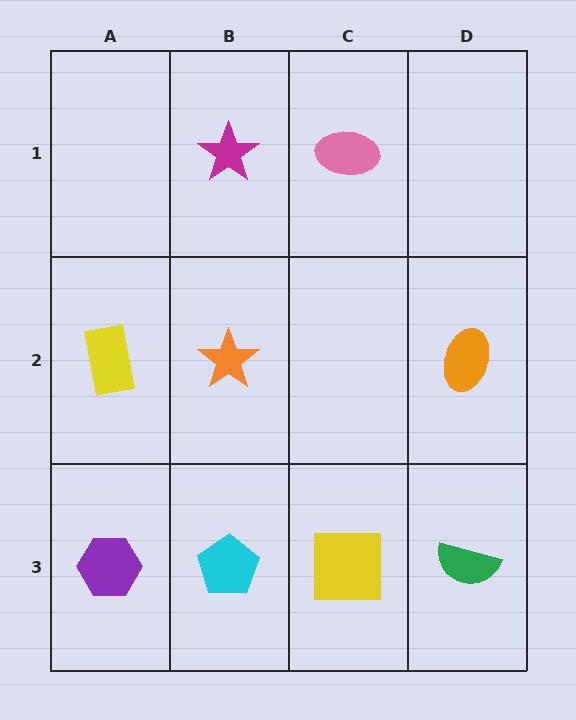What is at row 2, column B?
An orange star.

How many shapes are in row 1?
2 shapes.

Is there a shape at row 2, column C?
No, that cell is empty.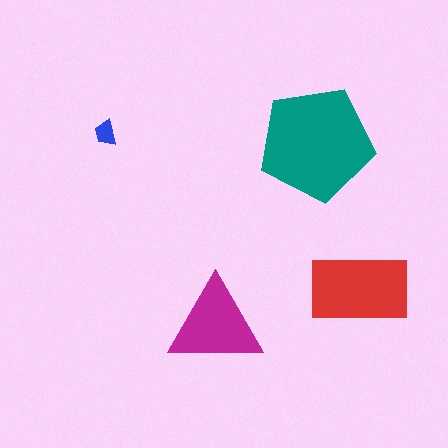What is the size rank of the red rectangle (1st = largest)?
2nd.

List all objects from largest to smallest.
The teal pentagon, the red rectangle, the magenta triangle, the blue trapezoid.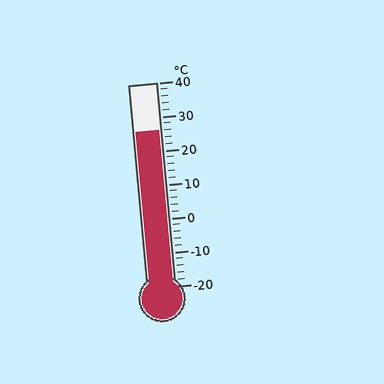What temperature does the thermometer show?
The thermometer shows approximately 26°C.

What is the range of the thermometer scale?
The thermometer scale ranges from -20°C to 40°C.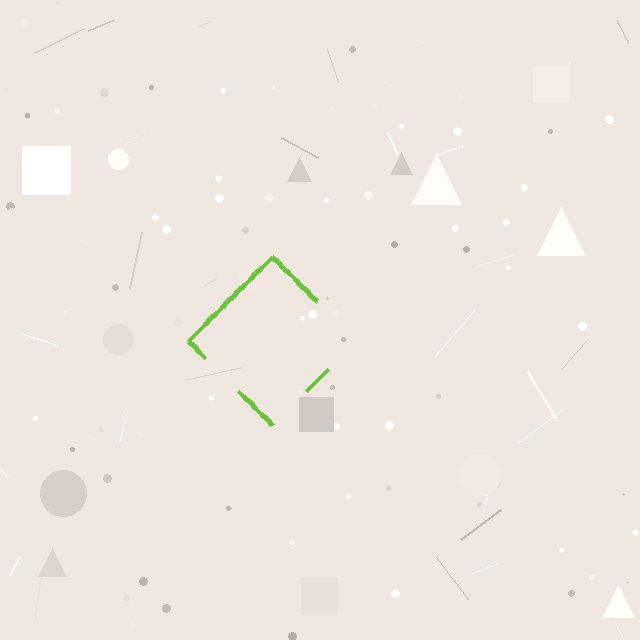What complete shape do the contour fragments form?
The contour fragments form a diamond.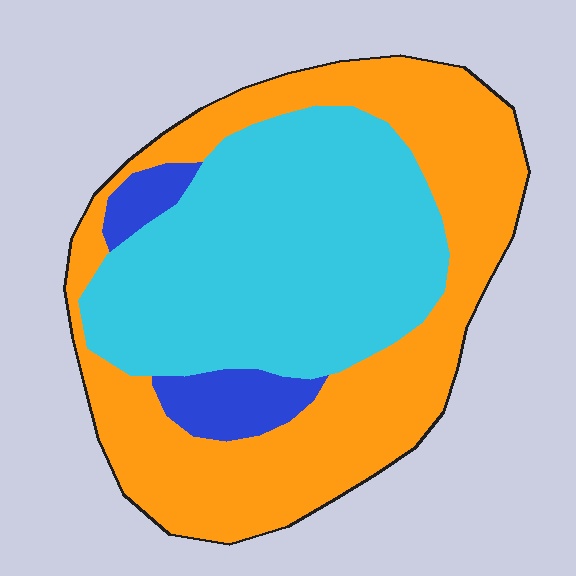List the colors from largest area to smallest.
From largest to smallest: orange, cyan, blue.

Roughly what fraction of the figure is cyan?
Cyan takes up between a quarter and a half of the figure.